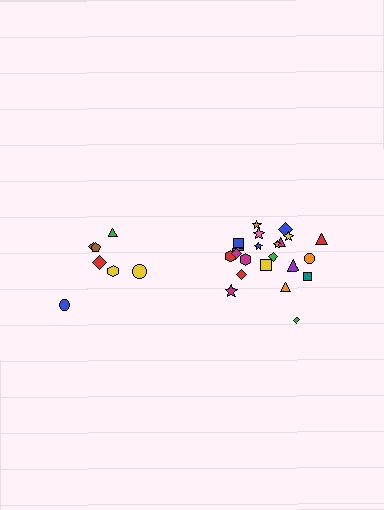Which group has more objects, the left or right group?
The right group.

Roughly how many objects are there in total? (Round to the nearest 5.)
Roughly 30 objects in total.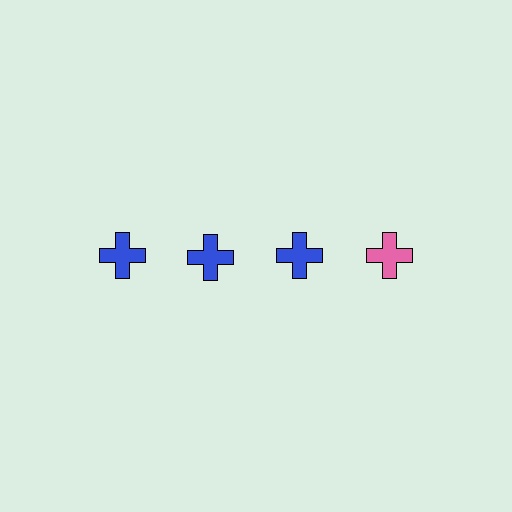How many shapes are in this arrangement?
There are 4 shapes arranged in a grid pattern.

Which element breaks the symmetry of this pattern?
The pink cross in the top row, second from right column breaks the symmetry. All other shapes are blue crosses.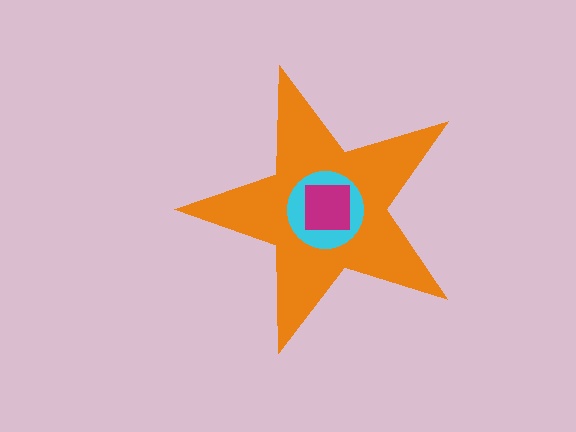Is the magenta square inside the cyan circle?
Yes.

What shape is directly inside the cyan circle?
The magenta square.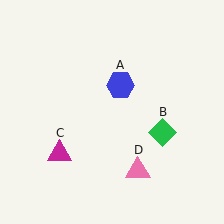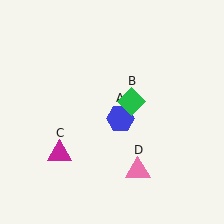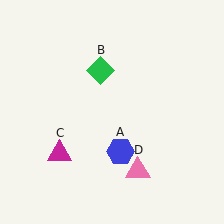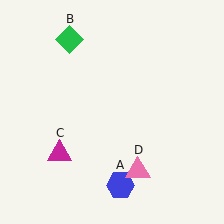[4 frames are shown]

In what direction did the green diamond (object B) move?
The green diamond (object B) moved up and to the left.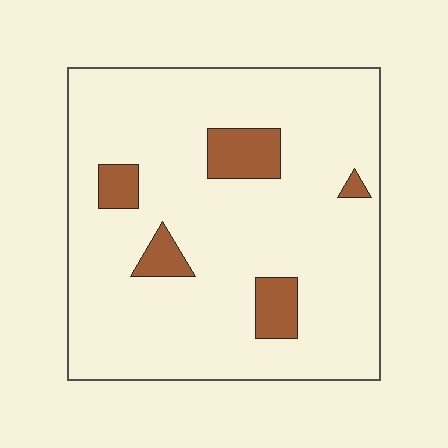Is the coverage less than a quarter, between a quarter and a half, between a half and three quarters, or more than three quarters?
Less than a quarter.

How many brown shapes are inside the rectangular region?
5.